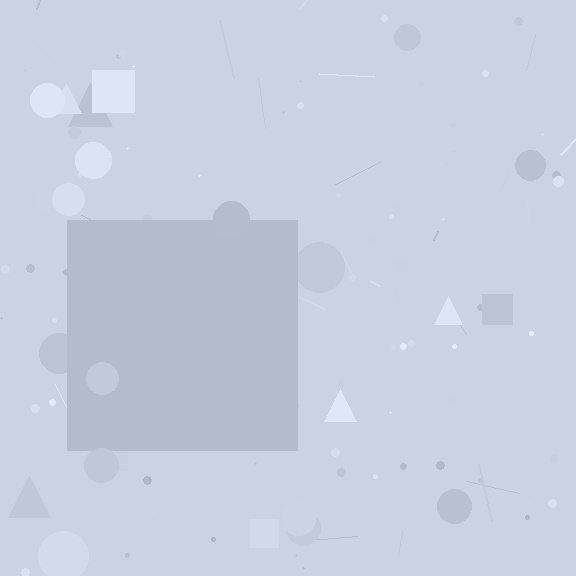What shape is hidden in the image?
A square is hidden in the image.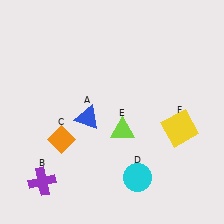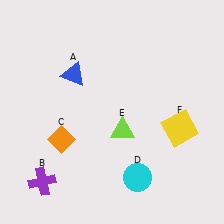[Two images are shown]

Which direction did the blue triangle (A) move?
The blue triangle (A) moved up.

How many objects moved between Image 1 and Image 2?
1 object moved between the two images.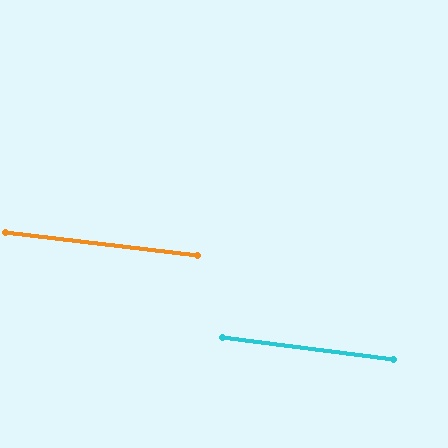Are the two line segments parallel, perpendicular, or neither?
Parallel — their directions differ by only 0.5°.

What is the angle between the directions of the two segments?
Approximately 0 degrees.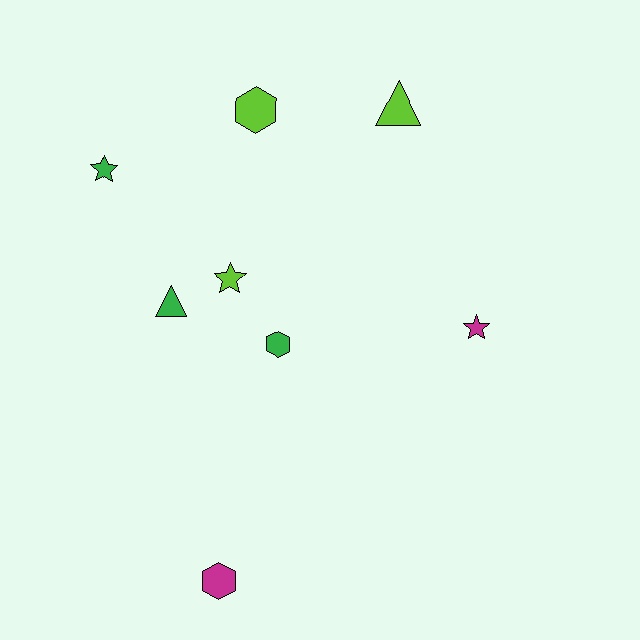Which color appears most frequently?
Lime, with 3 objects.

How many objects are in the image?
There are 8 objects.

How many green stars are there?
There is 1 green star.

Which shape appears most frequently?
Star, with 3 objects.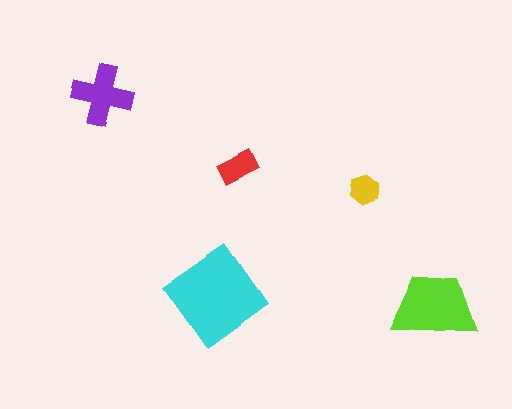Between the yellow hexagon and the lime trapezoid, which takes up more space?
The lime trapezoid.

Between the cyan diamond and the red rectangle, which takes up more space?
The cyan diamond.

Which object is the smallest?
The yellow hexagon.